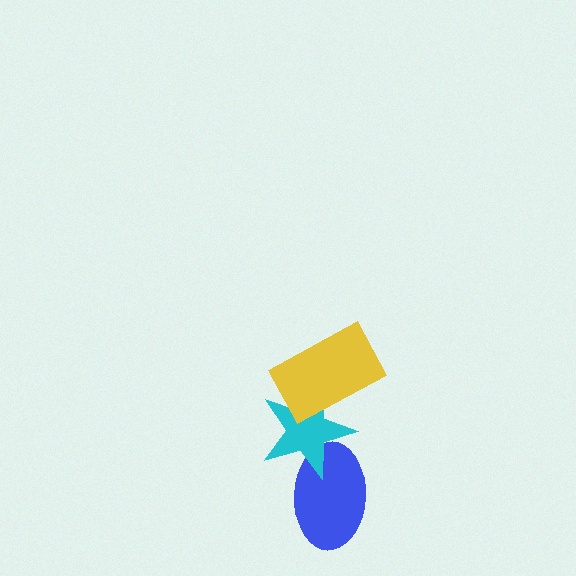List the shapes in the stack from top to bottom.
From top to bottom: the yellow rectangle, the cyan star, the blue ellipse.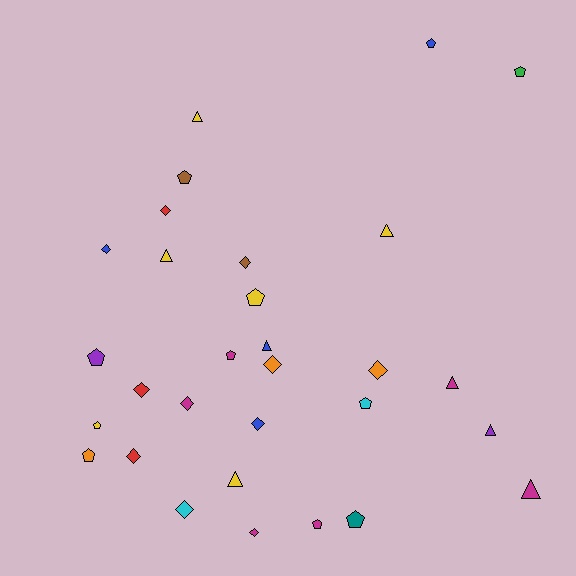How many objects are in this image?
There are 30 objects.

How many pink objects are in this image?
There are no pink objects.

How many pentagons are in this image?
There are 11 pentagons.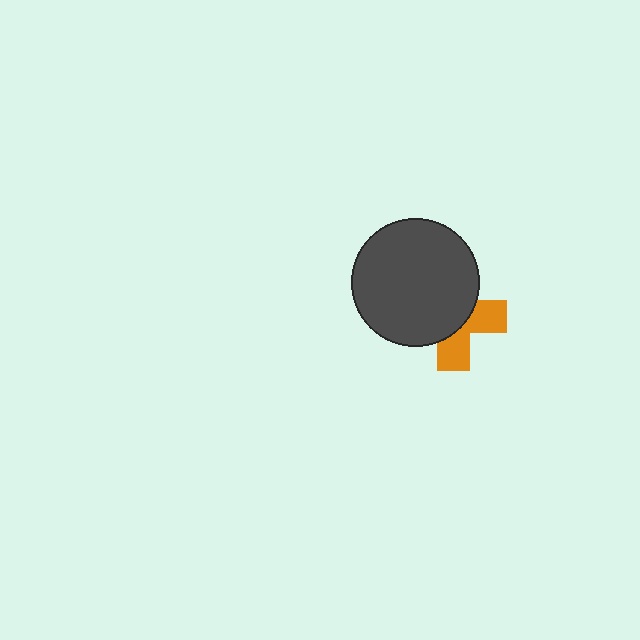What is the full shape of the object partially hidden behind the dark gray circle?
The partially hidden object is an orange cross.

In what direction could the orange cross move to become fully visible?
The orange cross could move toward the lower-right. That would shift it out from behind the dark gray circle entirely.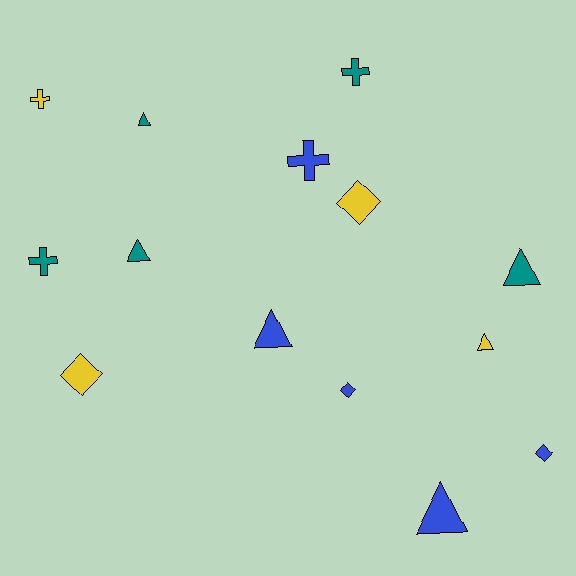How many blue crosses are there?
There is 1 blue cross.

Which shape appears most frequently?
Triangle, with 6 objects.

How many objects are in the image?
There are 14 objects.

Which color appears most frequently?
Blue, with 5 objects.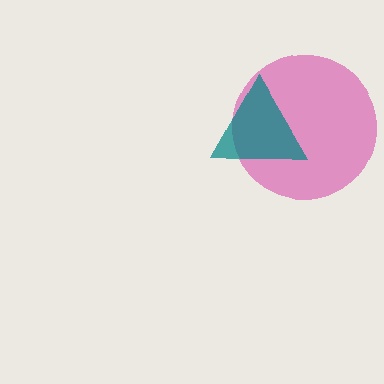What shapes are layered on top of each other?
The layered shapes are: a magenta circle, a teal triangle.